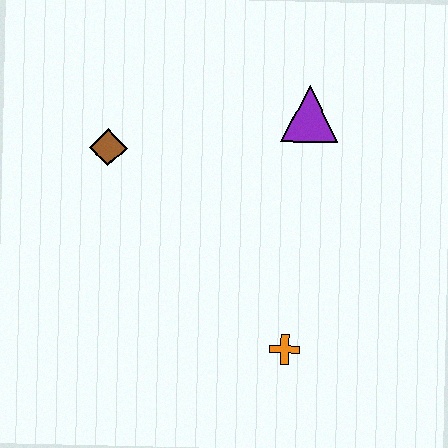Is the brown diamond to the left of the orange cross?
Yes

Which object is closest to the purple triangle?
The brown diamond is closest to the purple triangle.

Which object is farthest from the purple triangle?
The orange cross is farthest from the purple triangle.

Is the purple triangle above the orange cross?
Yes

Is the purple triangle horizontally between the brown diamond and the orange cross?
No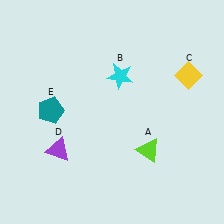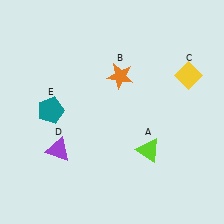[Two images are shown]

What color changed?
The star (B) changed from cyan in Image 1 to orange in Image 2.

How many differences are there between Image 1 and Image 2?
There is 1 difference between the two images.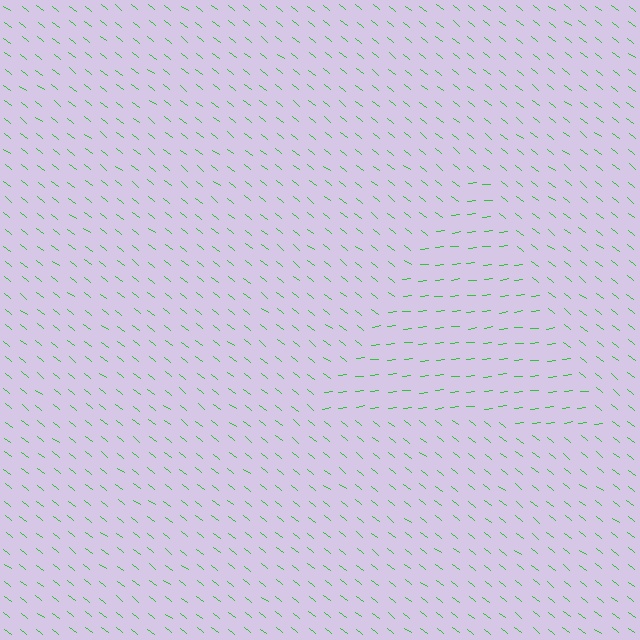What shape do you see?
I see a triangle.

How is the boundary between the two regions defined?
The boundary is defined purely by a change in line orientation (approximately 45 degrees difference). All lines are the same color and thickness.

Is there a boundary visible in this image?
Yes, there is a texture boundary formed by a change in line orientation.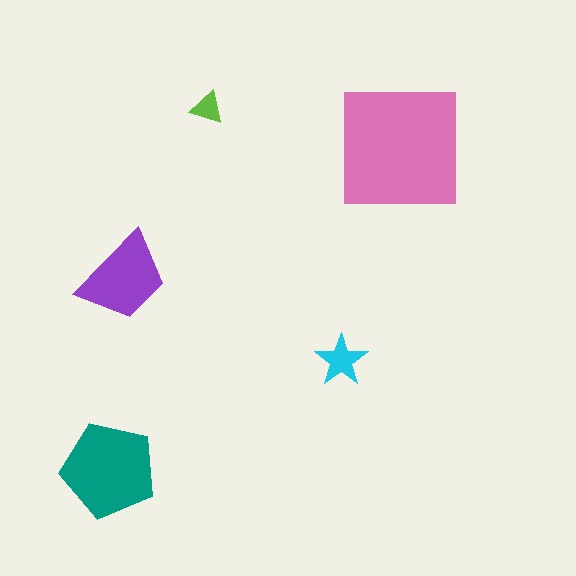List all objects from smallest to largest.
The lime triangle, the cyan star, the purple trapezoid, the teal pentagon, the pink square.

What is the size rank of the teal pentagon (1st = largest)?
2nd.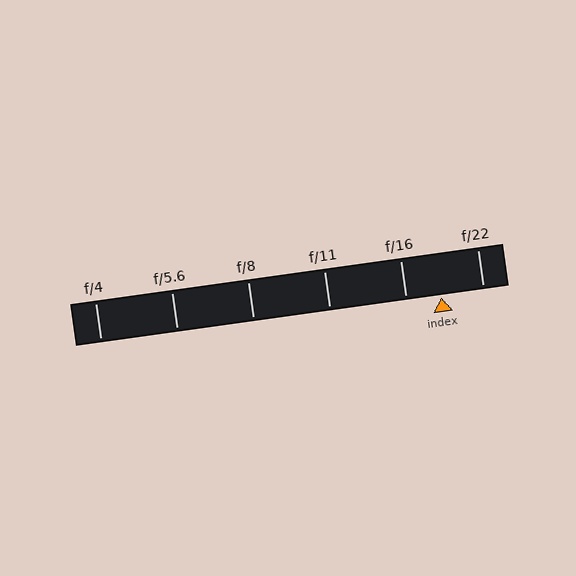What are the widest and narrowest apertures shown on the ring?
The widest aperture shown is f/4 and the narrowest is f/22.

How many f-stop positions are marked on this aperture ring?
There are 6 f-stop positions marked.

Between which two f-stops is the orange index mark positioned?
The index mark is between f/16 and f/22.